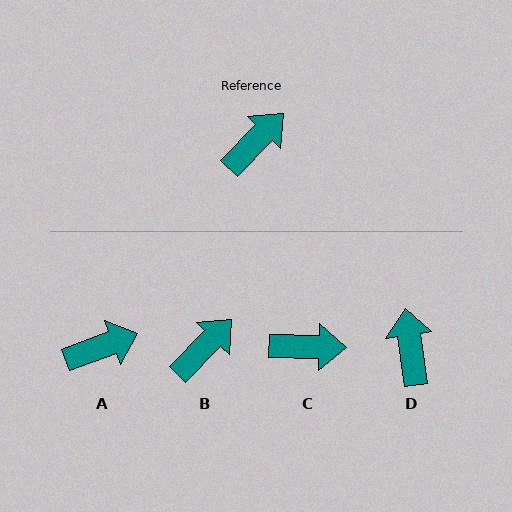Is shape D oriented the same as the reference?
No, it is off by about 53 degrees.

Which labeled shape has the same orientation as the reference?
B.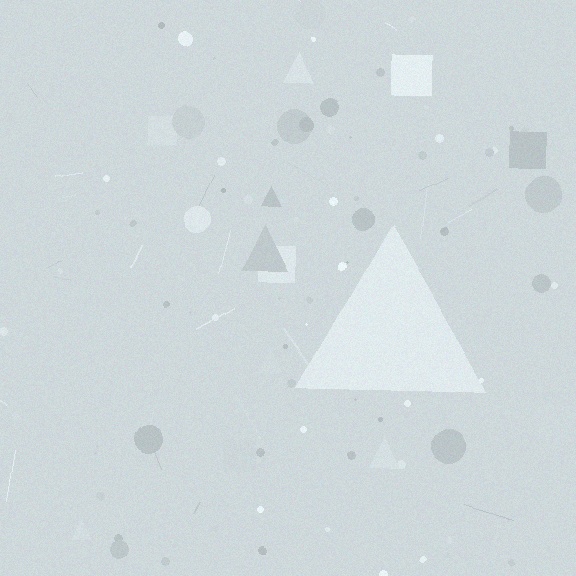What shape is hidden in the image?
A triangle is hidden in the image.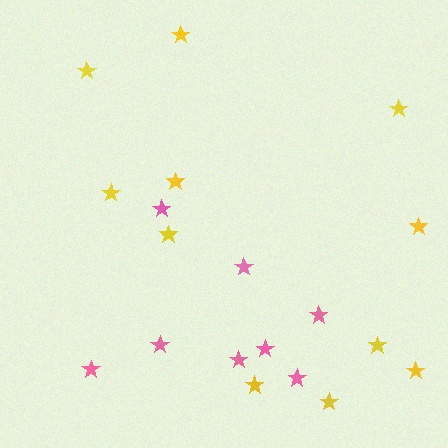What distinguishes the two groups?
There are 2 groups: one group of pink stars (8) and one group of yellow stars (11).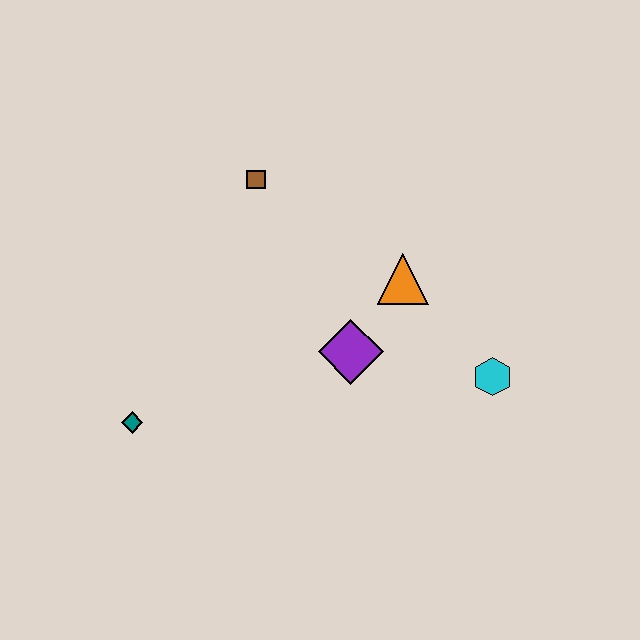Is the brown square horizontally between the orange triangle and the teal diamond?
Yes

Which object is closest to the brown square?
The orange triangle is closest to the brown square.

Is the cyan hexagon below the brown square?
Yes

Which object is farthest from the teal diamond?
The cyan hexagon is farthest from the teal diamond.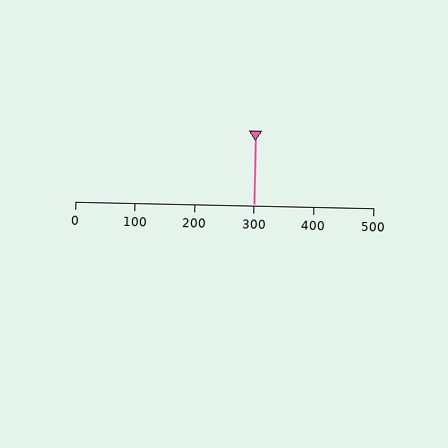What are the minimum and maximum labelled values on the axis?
The axis runs from 0 to 500.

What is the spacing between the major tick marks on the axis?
The major ticks are spaced 100 apart.